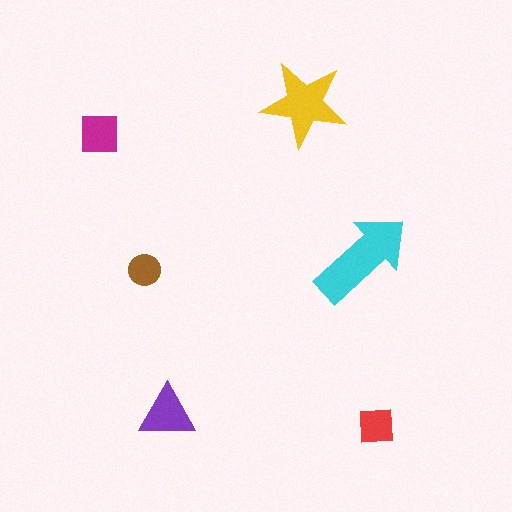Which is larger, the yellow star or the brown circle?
The yellow star.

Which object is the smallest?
The brown circle.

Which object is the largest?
The cyan arrow.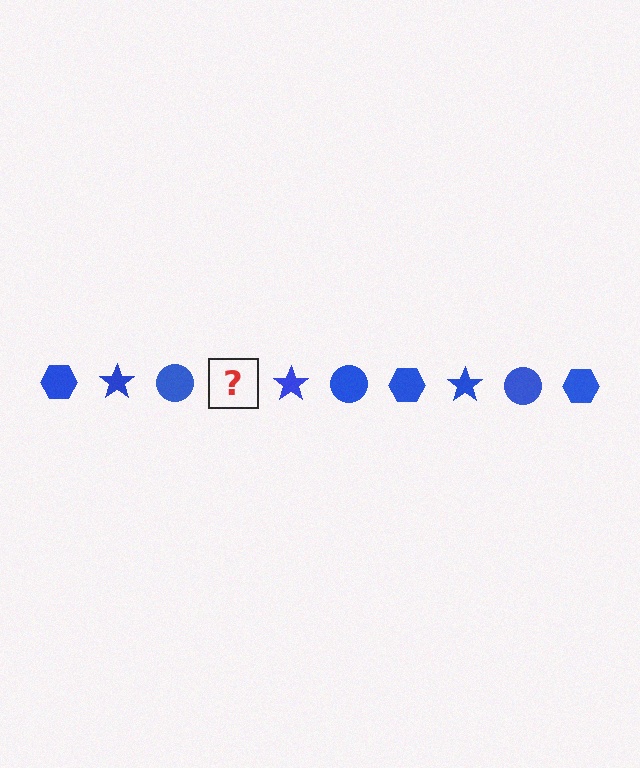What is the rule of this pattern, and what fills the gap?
The rule is that the pattern cycles through hexagon, star, circle shapes in blue. The gap should be filled with a blue hexagon.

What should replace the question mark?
The question mark should be replaced with a blue hexagon.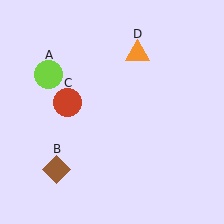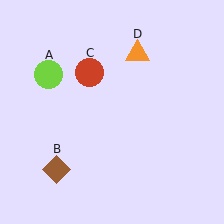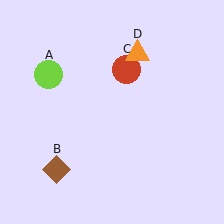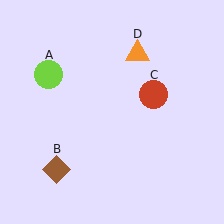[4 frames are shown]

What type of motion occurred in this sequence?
The red circle (object C) rotated clockwise around the center of the scene.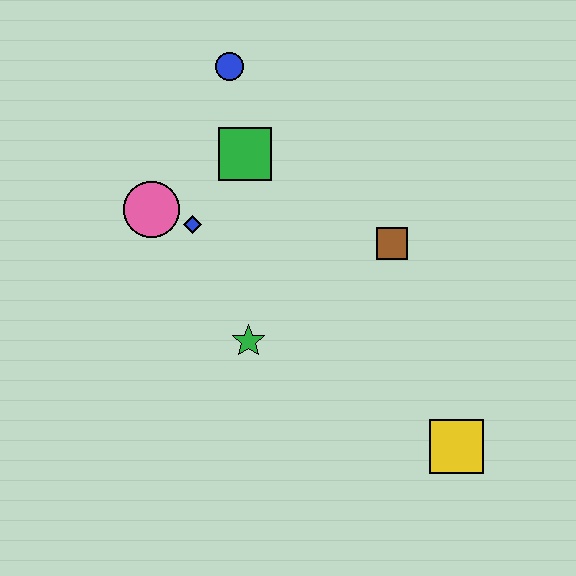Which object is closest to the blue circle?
The green square is closest to the blue circle.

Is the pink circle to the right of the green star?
No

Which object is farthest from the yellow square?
The blue circle is farthest from the yellow square.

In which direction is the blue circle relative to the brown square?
The blue circle is above the brown square.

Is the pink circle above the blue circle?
No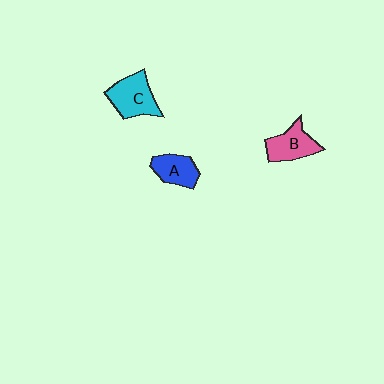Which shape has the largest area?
Shape C (cyan).